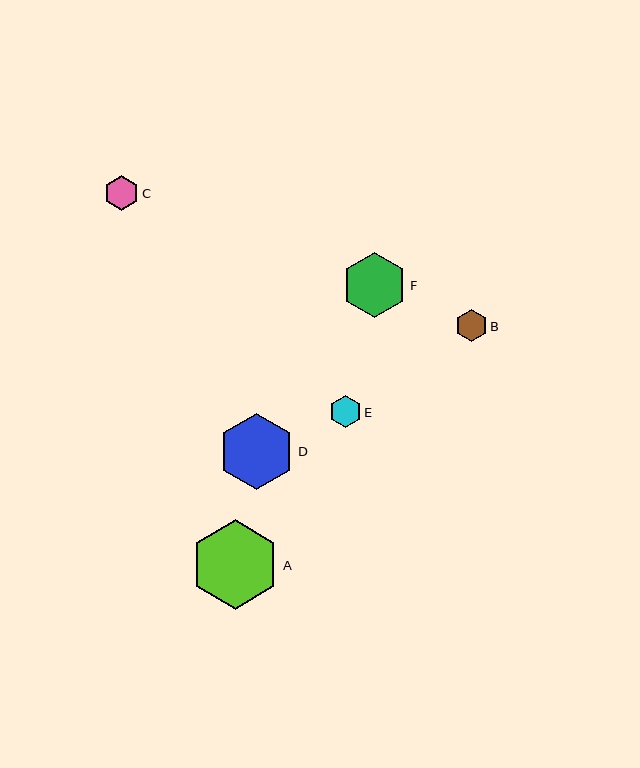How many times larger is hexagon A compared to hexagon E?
Hexagon A is approximately 2.8 times the size of hexagon E.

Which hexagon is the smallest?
Hexagon B is the smallest with a size of approximately 32 pixels.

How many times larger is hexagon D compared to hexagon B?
Hexagon D is approximately 2.4 times the size of hexagon B.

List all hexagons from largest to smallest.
From largest to smallest: A, D, F, C, E, B.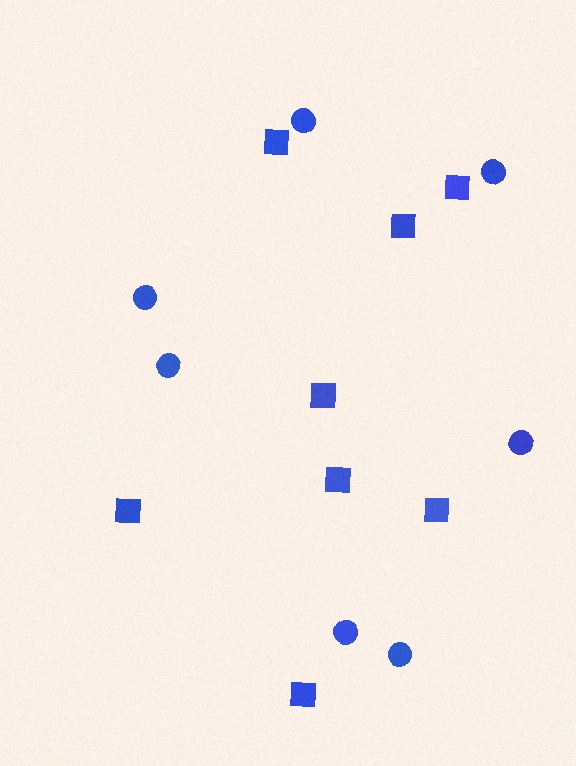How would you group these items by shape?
There are 2 groups: one group of squares (8) and one group of circles (7).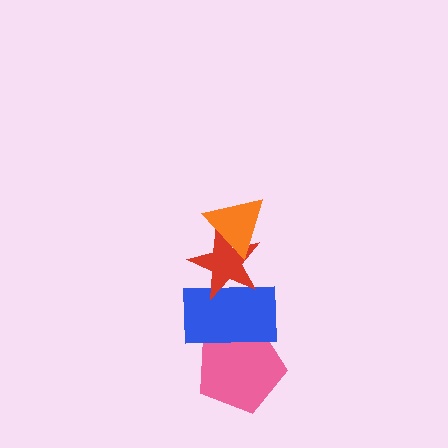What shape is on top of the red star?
The orange triangle is on top of the red star.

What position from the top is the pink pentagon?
The pink pentagon is 4th from the top.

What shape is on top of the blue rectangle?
The red star is on top of the blue rectangle.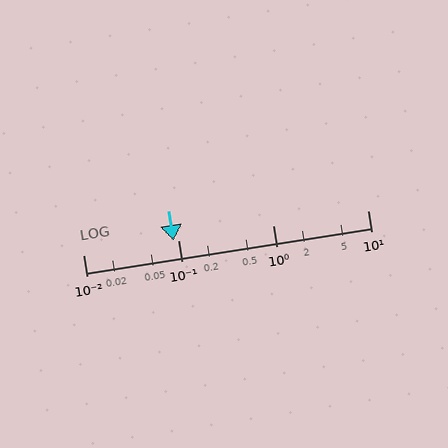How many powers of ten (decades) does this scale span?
The scale spans 3 decades, from 0.01 to 10.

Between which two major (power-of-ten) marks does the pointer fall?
The pointer is between 0.01 and 0.1.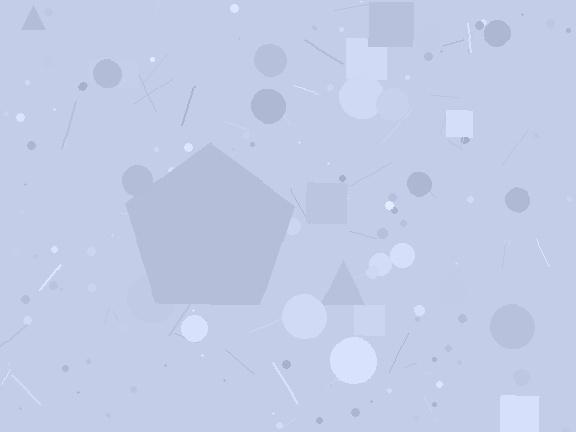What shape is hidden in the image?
A pentagon is hidden in the image.